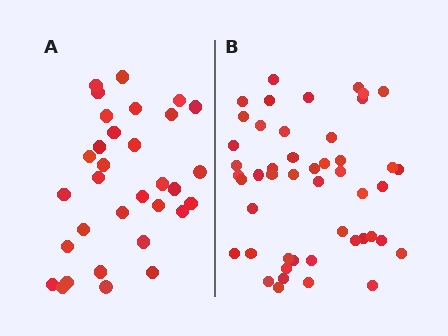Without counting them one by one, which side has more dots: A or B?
Region B (the right region) has more dots.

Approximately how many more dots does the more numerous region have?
Region B has approximately 15 more dots than region A.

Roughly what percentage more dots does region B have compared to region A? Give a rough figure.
About 50% more.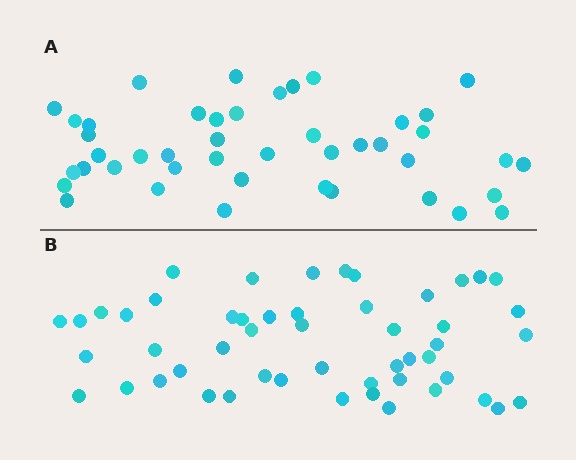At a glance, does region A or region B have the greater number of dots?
Region B (the bottom region) has more dots.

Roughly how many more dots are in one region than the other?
Region B has roughly 8 or so more dots than region A.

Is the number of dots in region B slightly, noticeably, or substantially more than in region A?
Region B has only slightly more — the two regions are fairly close. The ratio is roughly 1.2 to 1.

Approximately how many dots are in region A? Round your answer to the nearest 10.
About 40 dots. (The exact count is 44, which rounds to 40.)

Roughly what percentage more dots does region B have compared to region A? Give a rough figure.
About 15% more.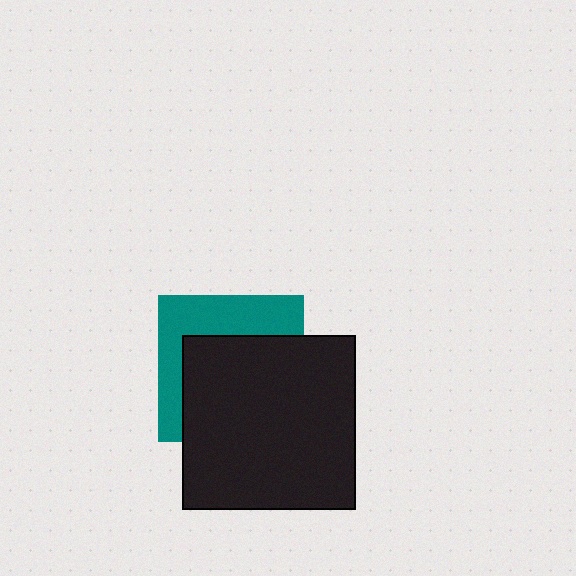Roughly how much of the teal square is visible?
A small part of it is visible (roughly 39%).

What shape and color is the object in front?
The object in front is a black square.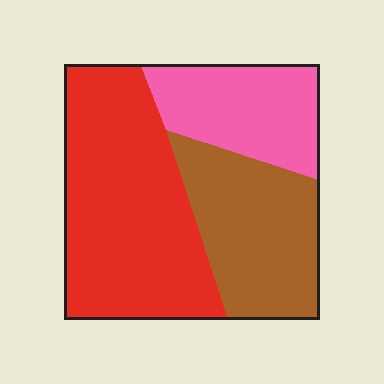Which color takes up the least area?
Pink, at roughly 25%.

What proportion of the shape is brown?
Brown covers about 30% of the shape.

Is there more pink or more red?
Red.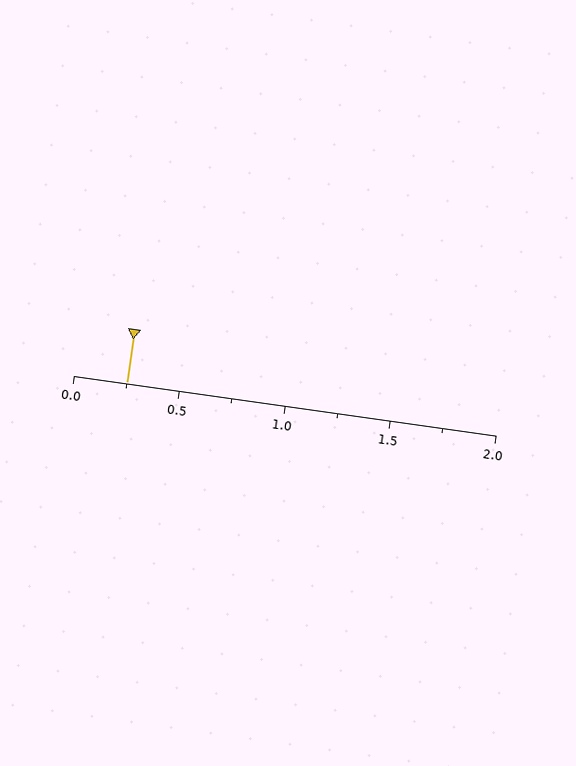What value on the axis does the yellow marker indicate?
The marker indicates approximately 0.25.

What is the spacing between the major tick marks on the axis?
The major ticks are spaced 0.5 apart.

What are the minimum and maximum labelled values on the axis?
The axis runs from 0.0 to 2.0.